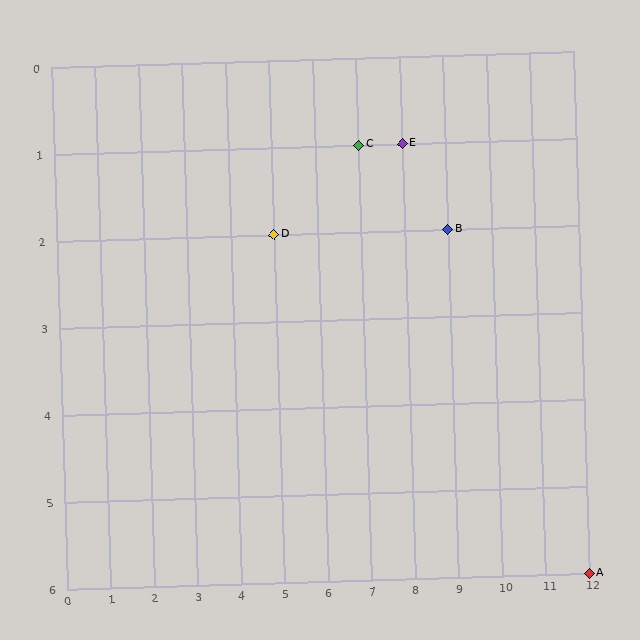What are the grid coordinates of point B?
Point B is at grid coordinates (9, 2).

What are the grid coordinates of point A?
Point A is at grid coordinates (12, 6).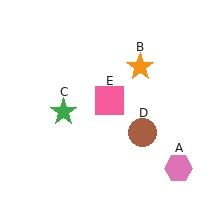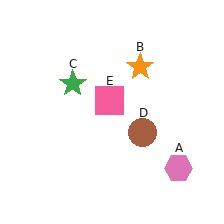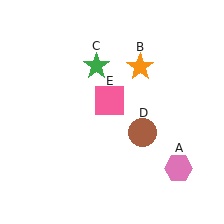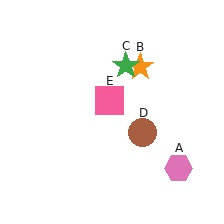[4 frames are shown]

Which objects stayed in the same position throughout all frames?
Pink hexagon (object A) and orange star (object B) and brown circle (object D) and pink square (object E) remained stationary.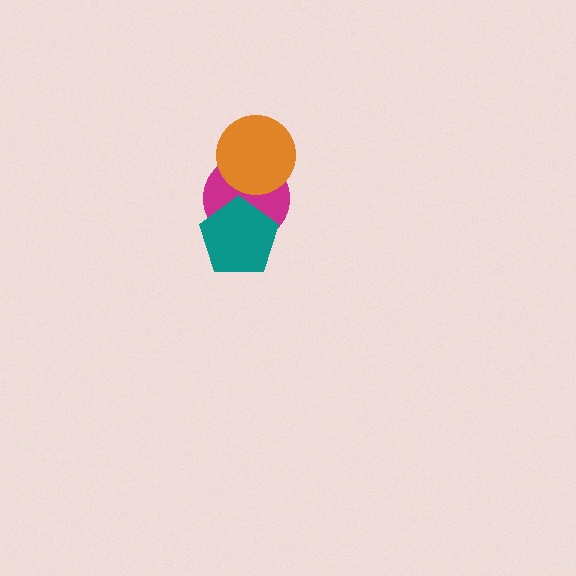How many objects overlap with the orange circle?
1 object overlaps with the orange circle.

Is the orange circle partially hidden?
No, no other shape covers it.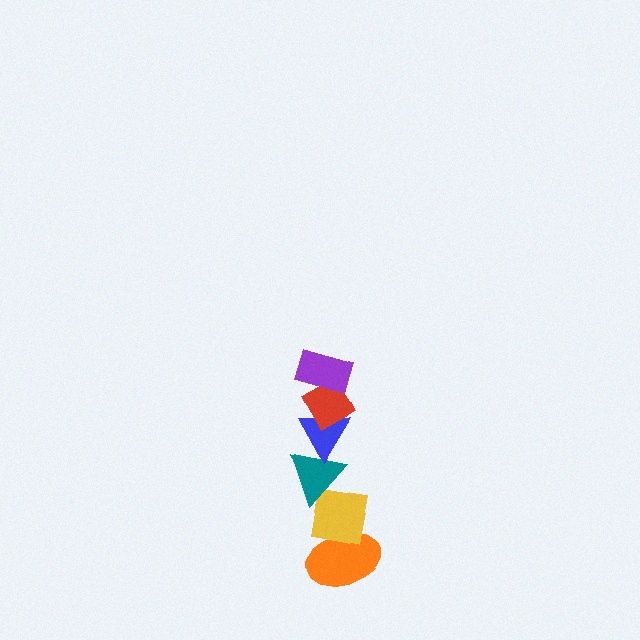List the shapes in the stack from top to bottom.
From top to bottom: the purple rectangle, the red diamond, the blue triangle, the teal triangle, the yellow square, the orange ellipse.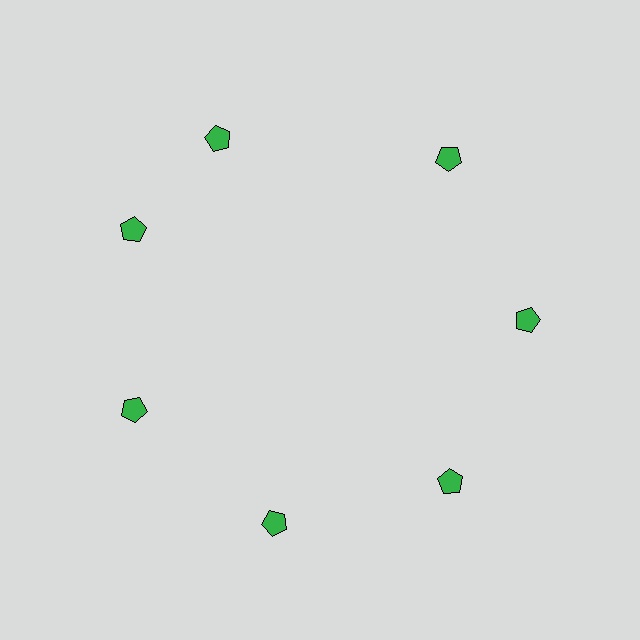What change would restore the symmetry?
The symmetry would be restored by rotating it back into even spacing with its neighbors so that all 7 pentagons sit at equal angles and equal distance from the center.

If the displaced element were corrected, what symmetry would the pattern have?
It would have 7-fold rotational symmetry — the pattern would map onto itself every 51 degrees.